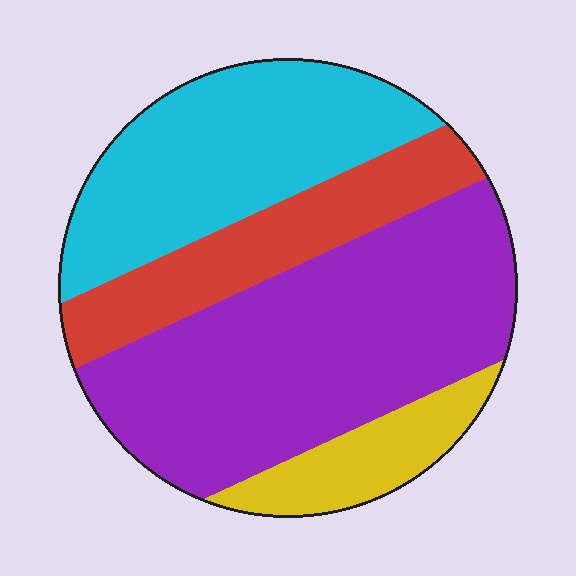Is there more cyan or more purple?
Purple.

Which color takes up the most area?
Purple, at roughly 45%.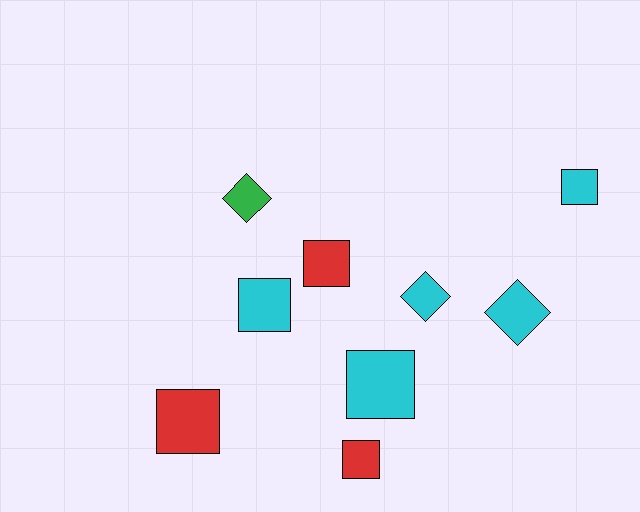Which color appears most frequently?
Cyan, with 5 objects.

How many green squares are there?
There are no green squares.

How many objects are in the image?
There are 9 objects.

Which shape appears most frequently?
Square, with 6 objects.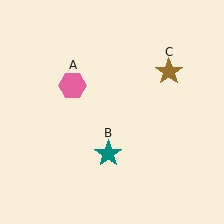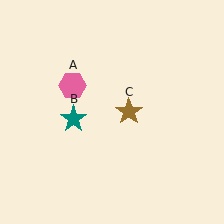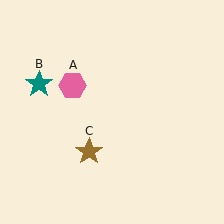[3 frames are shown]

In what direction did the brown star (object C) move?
The brown star (object C) moved down and to the left.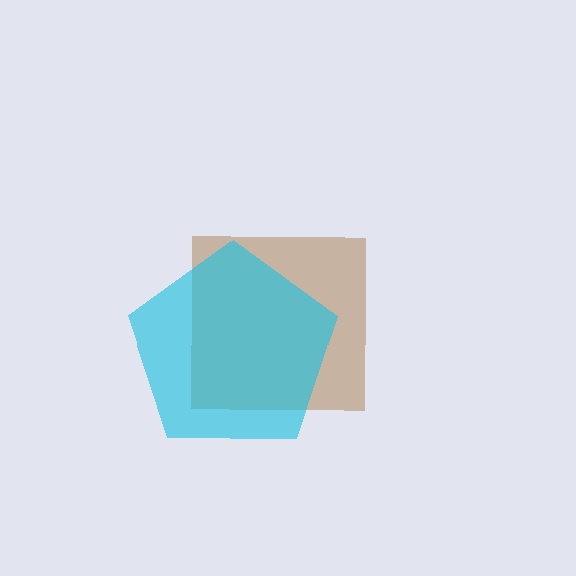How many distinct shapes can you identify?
There are 2 distinct shapes: a brown square, a cyan pentagon.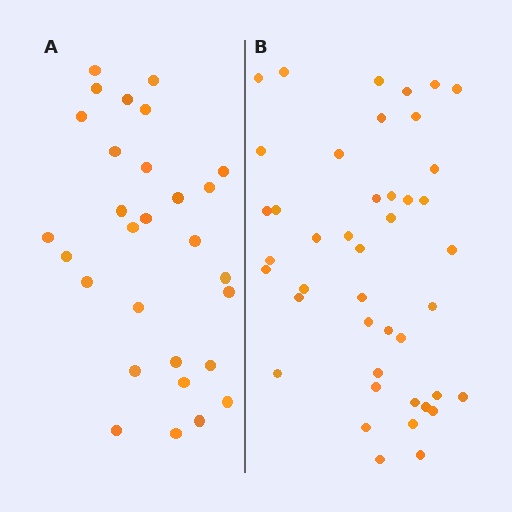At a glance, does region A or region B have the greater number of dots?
Region B (the right region) has more dots.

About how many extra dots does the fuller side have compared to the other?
Region B has approximately 15 more dots than region A.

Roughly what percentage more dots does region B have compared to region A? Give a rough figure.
About 50% more.